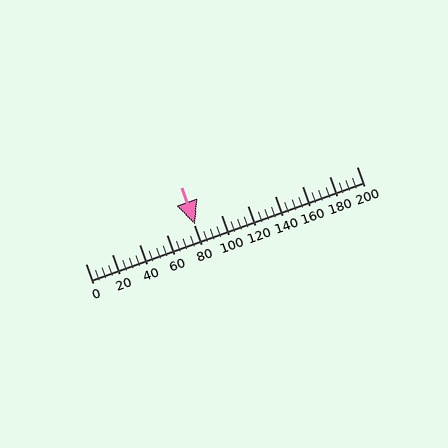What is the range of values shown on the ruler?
The ruler shows values from 0 to 200.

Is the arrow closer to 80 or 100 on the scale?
The arrow is closer to 80.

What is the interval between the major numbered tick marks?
The major tick marks are spaced 20 units apart.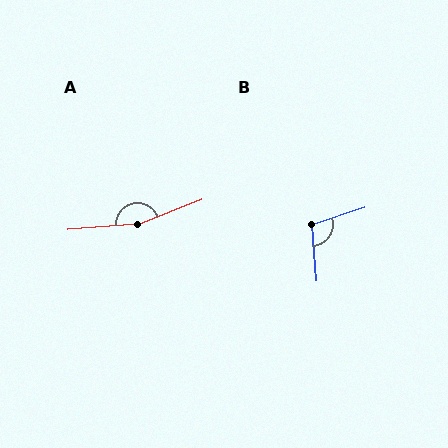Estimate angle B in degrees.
Approximately 104 degrees.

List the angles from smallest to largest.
B (104°), A (163°).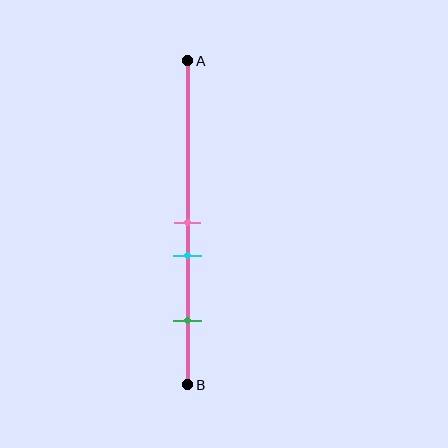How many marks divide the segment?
There are 3 marks dividing the segment.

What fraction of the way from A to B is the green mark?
The green mark is approximately 80% (0.8) of the way from A to B.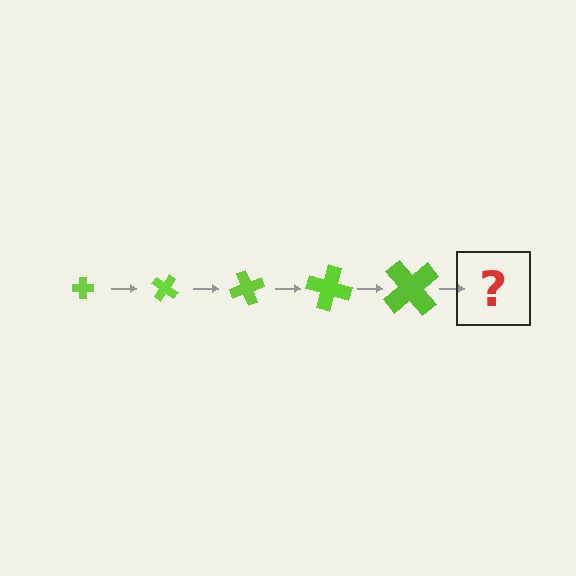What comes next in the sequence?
The next element should be a cross, larger than the previous one and rotated 175 degrees from the start.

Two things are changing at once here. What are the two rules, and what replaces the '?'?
The two rules are that the cross grows larger each step and it rotates 35 degrees each step. The '?' should be a cross, larger than the previous one and rotated 175 degrees from the start.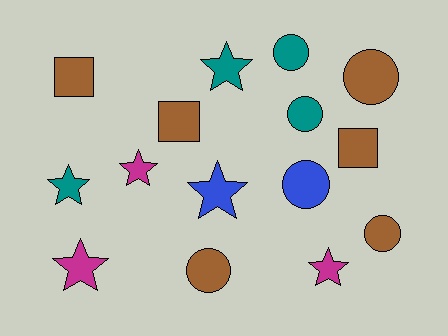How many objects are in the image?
There are 15 objects.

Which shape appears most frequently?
Circle, with 6 objects.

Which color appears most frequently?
Brown, with 6 objects.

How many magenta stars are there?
There are 3 magenta stars.